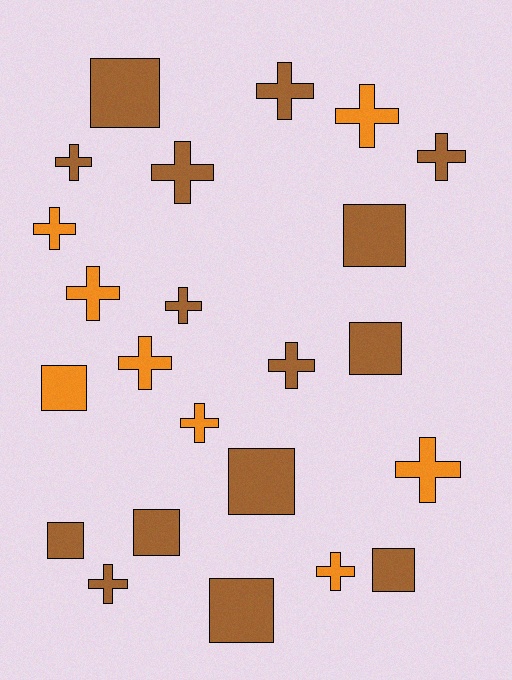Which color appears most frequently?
Brown, with 15 objects.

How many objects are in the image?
There are 23 objects.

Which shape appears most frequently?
Cross, with 14 objects.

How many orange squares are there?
There is 1 orange square.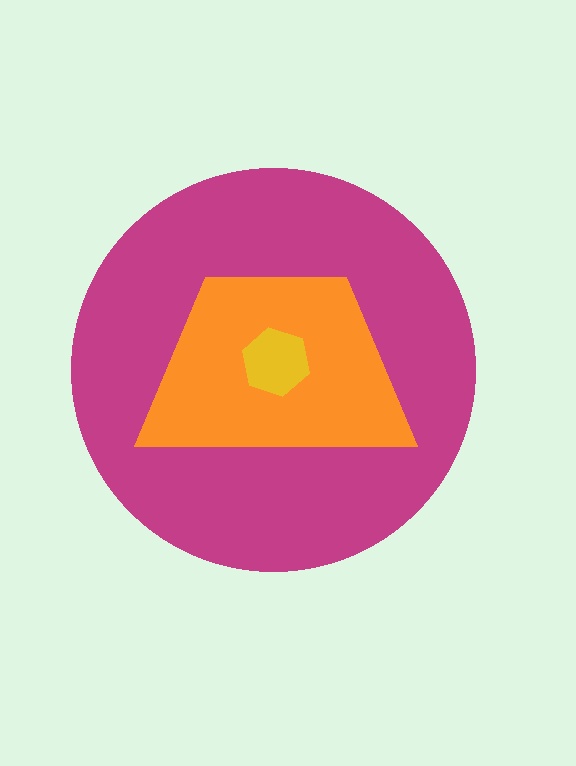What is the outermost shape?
The magenta circle.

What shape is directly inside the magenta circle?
The orange trapezoid.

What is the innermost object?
The yellow hexagon.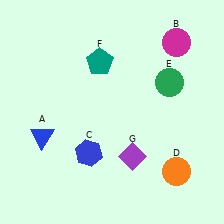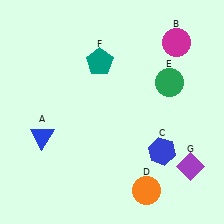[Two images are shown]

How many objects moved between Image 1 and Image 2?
3 objects moved between the two images.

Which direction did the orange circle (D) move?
The orange circle (D) moved left.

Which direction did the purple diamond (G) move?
The purple diamond (G) moved right.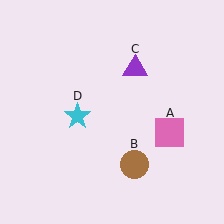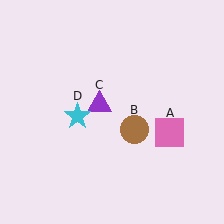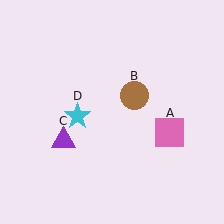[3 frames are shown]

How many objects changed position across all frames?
2 objects changed position: brown circle (object B), purple triangle (object C).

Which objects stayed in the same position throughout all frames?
Pink square (object A) and cyan star (object D) remained stationary.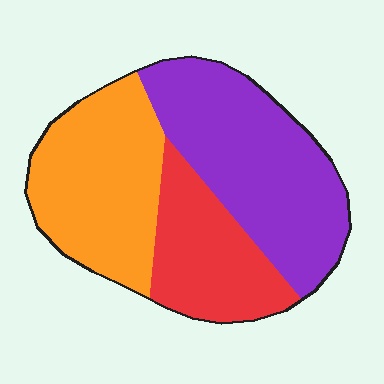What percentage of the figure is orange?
Orange covers about 35% of the figure.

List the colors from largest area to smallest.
From largest to smallest: purple, orange, red.